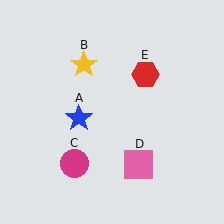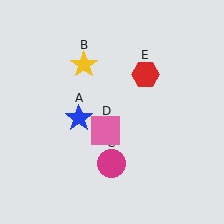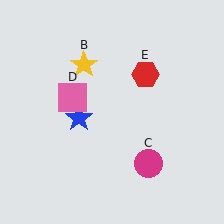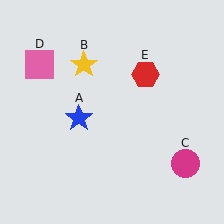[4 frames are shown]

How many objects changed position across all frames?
2 objects changed position: magenta circle (object C), pink square (object D).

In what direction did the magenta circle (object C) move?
The magenta circle (object C) moved right.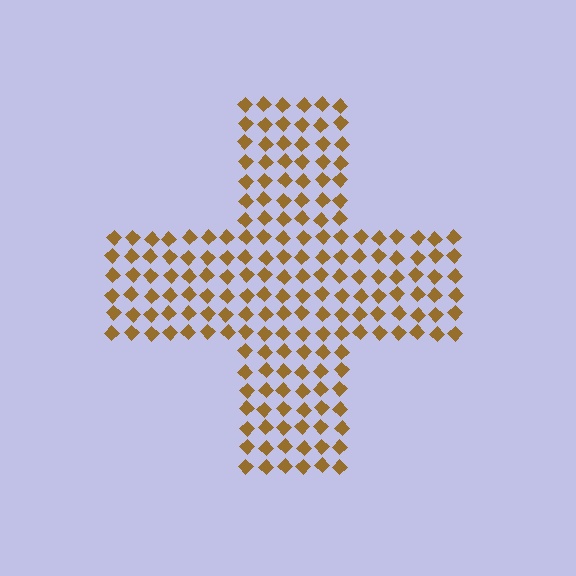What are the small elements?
The small elements are diamonds.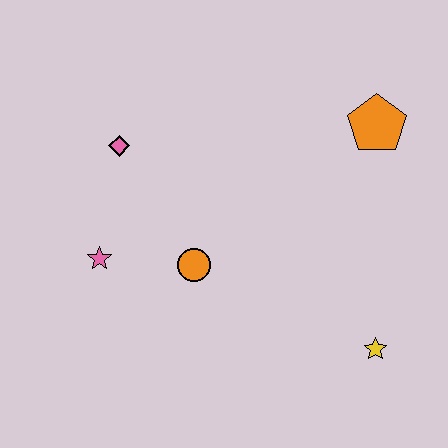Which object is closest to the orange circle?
The pink star is closest to the orange circle.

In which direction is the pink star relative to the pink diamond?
The pink star is below the pink diamond.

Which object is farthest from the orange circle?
The orange pentagon is farthest from the orange circle.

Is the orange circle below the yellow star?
No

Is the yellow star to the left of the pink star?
No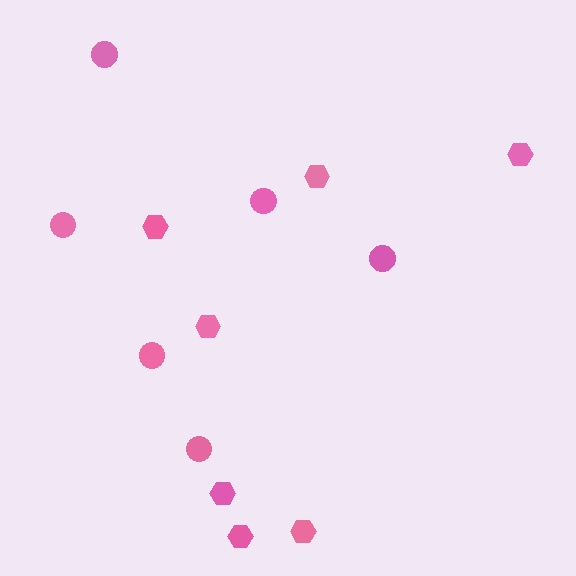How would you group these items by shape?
There are 2 groups: one group of circles (6) and one group of hexagons (7).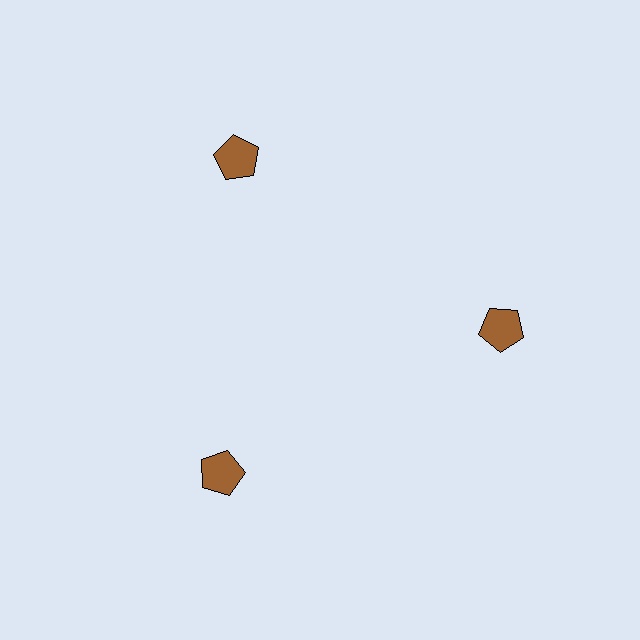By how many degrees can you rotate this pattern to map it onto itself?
The pattern maps onto itself every 120 degrees of rotation.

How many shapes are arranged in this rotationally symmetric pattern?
There are 3 shapes, arranged in 3 groups of 1.